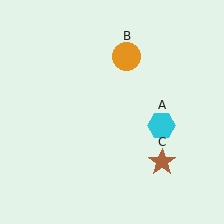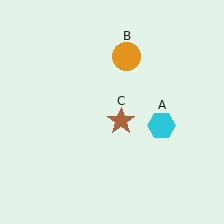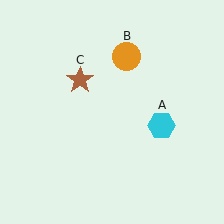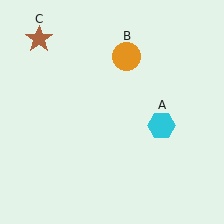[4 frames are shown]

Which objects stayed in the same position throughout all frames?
Cyan hexagon (object A) and orange circle (object B) remained stationary.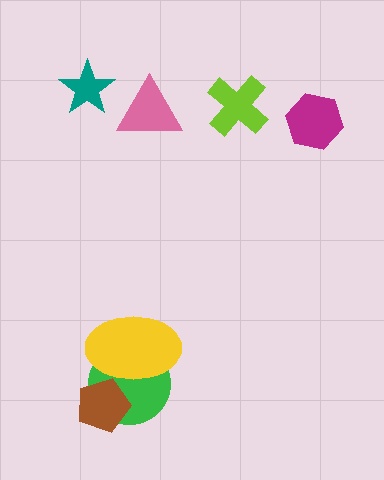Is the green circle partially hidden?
Yes, it is partially covered by another shape.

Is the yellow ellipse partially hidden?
Yes, it is partially covered by another shape.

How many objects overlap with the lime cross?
0 objects overlap with the lime cross.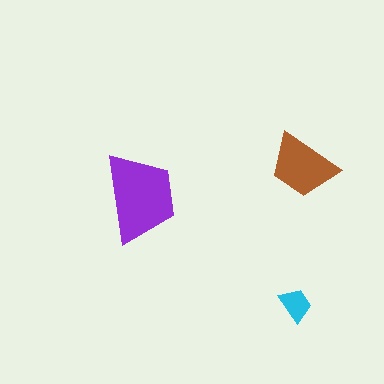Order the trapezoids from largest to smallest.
the purple one, the brown one, the cyan one.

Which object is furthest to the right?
The brown trapezoid is rightmost.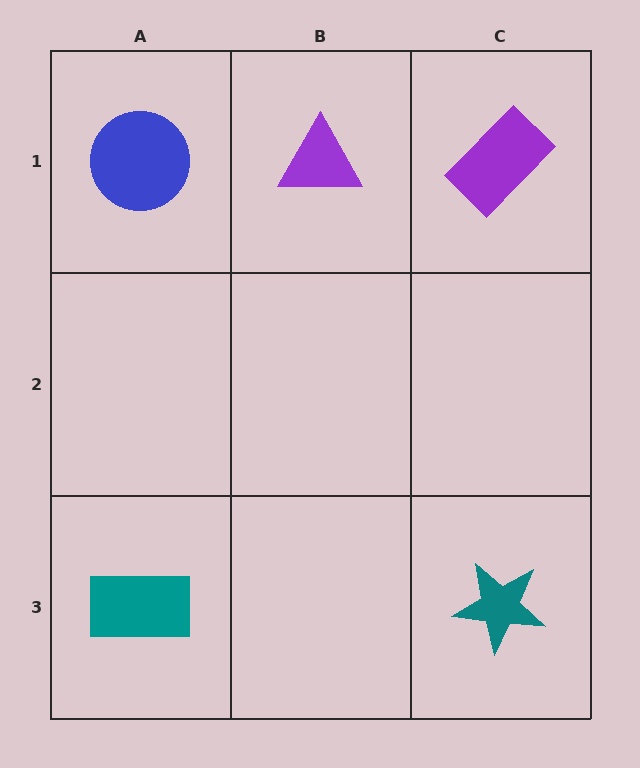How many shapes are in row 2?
0 shapes.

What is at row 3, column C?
A teal star.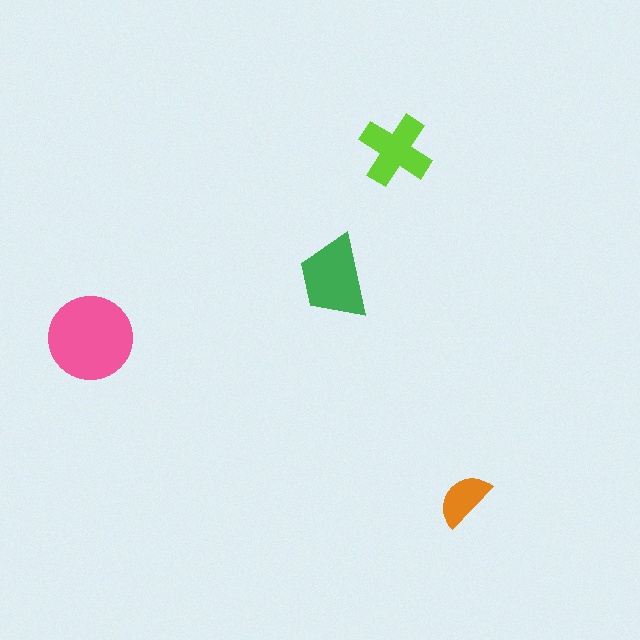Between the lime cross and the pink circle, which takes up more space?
The pink circle.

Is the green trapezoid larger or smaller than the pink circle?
Smaller.